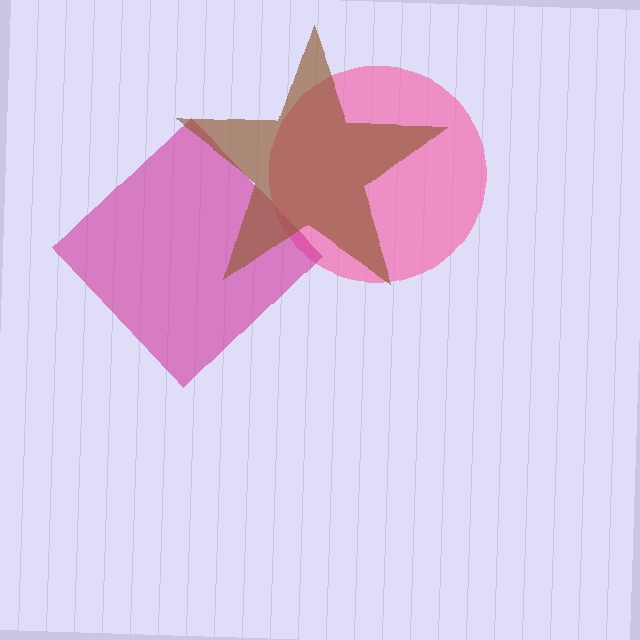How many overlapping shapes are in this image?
There are 3 overlapping shapes in the image.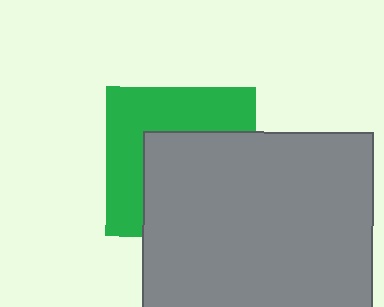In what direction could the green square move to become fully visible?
The green square could move toward the upper-left. That would shift it out from behind the gray rectangle entirely.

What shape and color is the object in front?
The object in front is a gray rectangle.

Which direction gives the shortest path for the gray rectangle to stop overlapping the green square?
Moving toward the lower-right gives the shortest separation.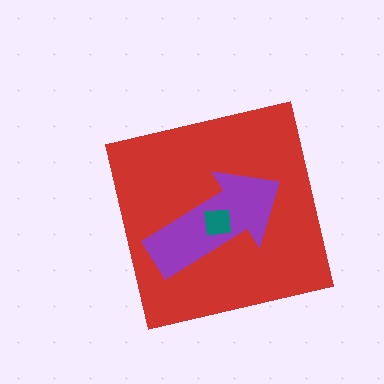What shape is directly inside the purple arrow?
The teal square.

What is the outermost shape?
The red square.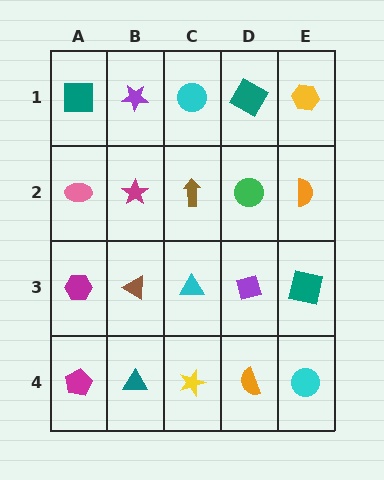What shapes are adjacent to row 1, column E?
An orange semicircle (row 2, column E), a teal square (row 1, column D).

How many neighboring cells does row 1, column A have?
2.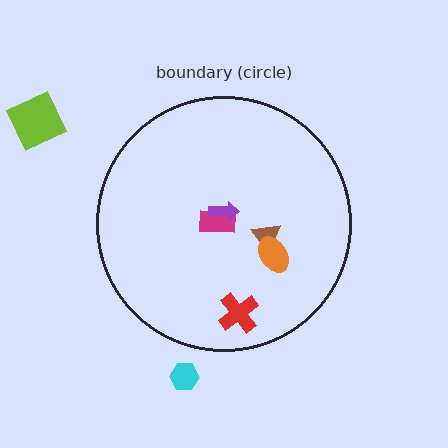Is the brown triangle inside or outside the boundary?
Inside.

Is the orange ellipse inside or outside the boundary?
Inside.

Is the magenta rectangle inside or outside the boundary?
Inside.